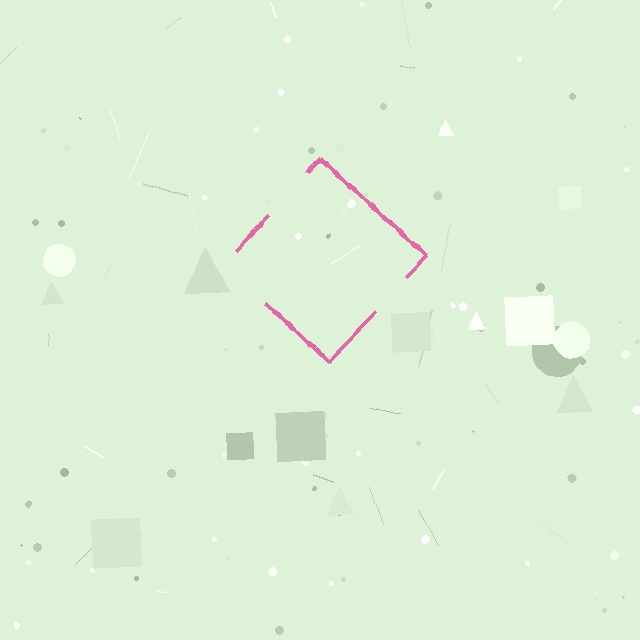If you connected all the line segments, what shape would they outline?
They would outline a diamond.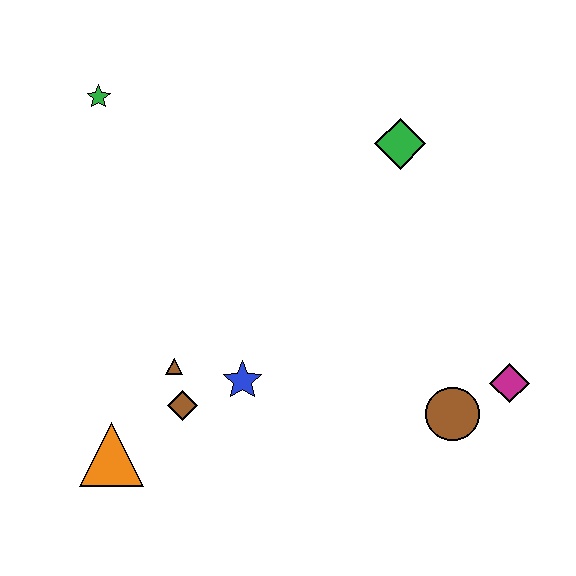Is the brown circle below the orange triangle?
No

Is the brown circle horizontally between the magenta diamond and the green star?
Yes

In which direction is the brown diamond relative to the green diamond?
The brown diamond is below the green diamond.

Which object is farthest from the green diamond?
The orange triangle is farthest from the green diamond.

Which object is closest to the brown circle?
The magenta diamond is closest to the brown circle.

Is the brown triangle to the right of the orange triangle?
Yes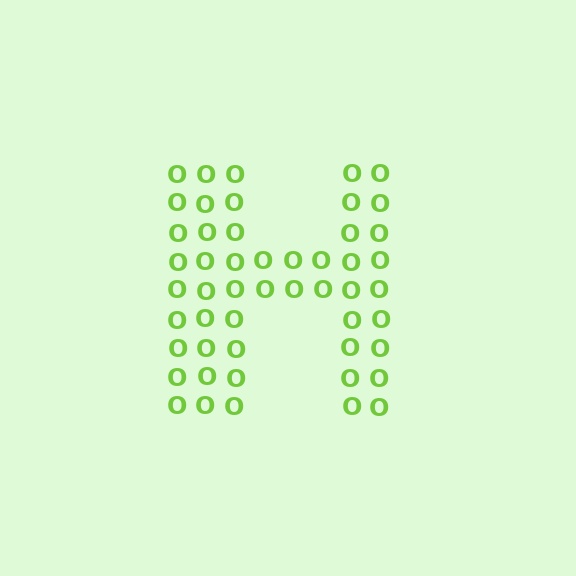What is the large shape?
The large shape is the letter H.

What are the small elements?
The small elements are letter O's.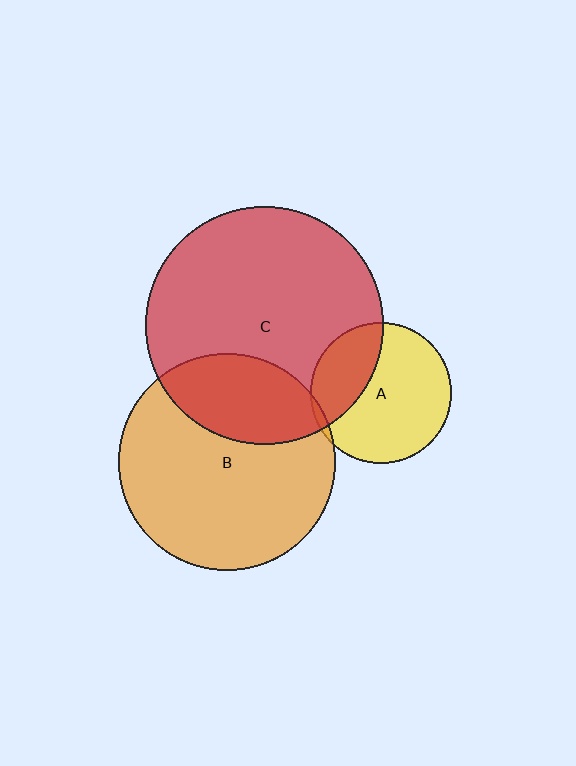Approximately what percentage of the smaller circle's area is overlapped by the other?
Approximately 30%.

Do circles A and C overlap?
Yes.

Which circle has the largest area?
Circle C (red).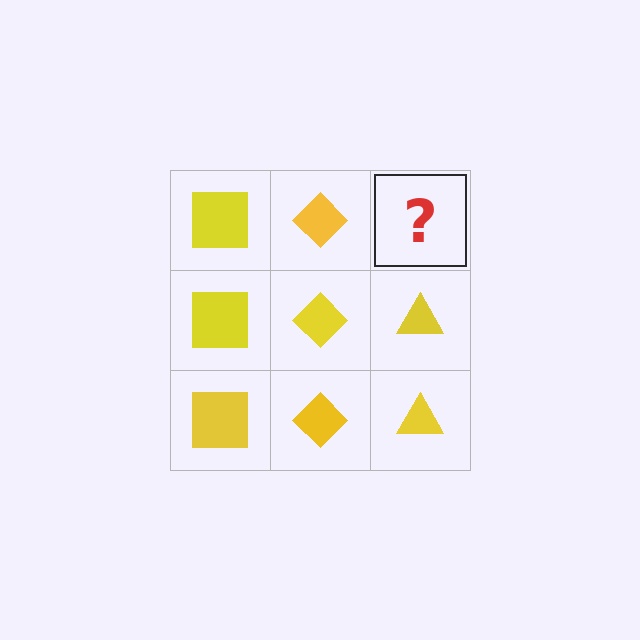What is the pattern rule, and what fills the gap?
The rule is that each column has a consistent shape. The gap should be filled with a yellow triangle.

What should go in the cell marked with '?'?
The missing cell should contain a yellow triangle.